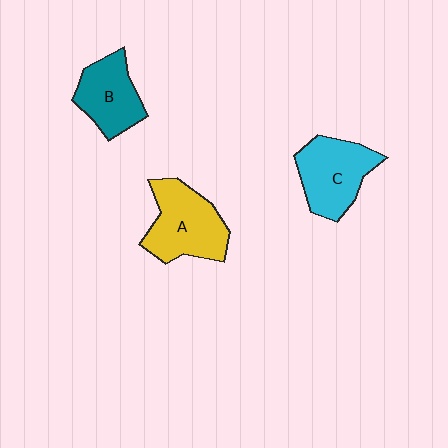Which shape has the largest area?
Shape A (yellow).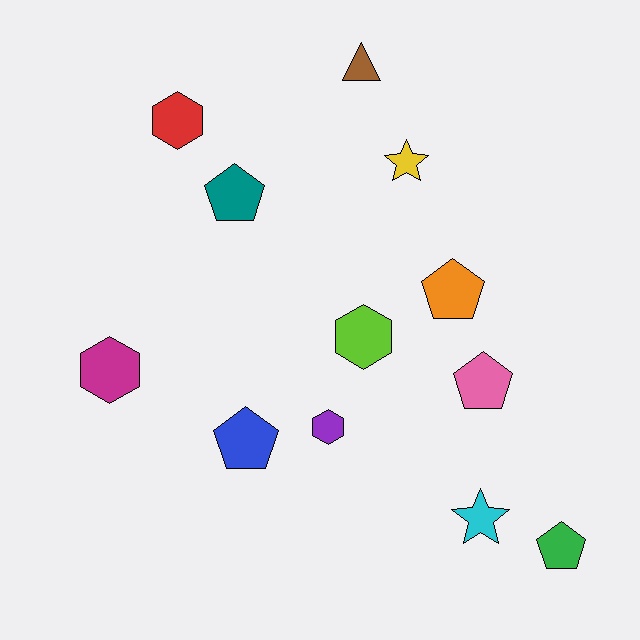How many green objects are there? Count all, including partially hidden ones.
There is 1 green object.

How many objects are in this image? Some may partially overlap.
There are 12 objects.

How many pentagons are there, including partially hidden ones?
There are 5 pentagons.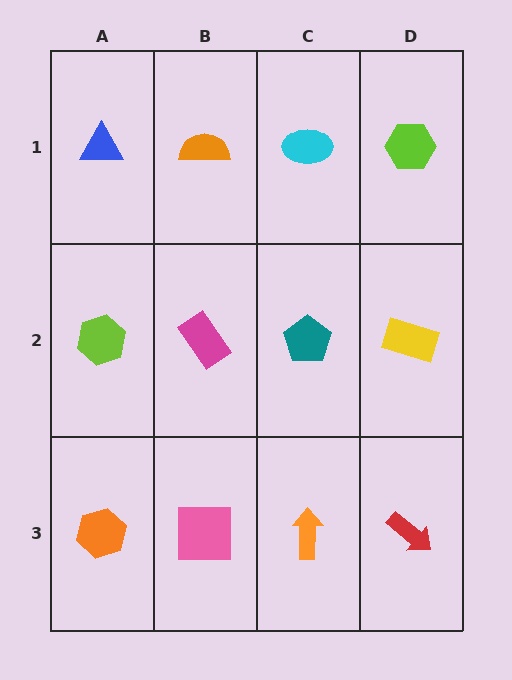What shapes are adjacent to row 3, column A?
A lime hexagon (row 2, column A), a pink square (row 3, column B).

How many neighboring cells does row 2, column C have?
4.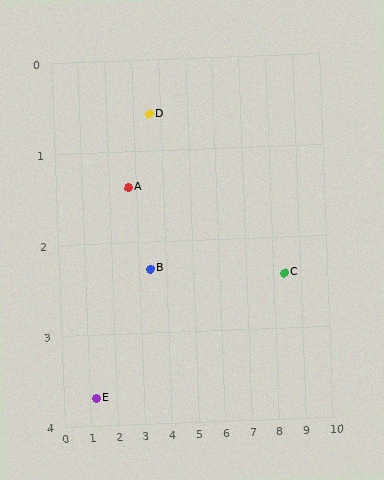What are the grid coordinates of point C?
Point C is at approximately (8.4, 2.4).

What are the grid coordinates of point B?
Point B is at approximately (3.4, 2.3).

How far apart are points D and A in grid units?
Points D and A are about 1.2 grid units apart.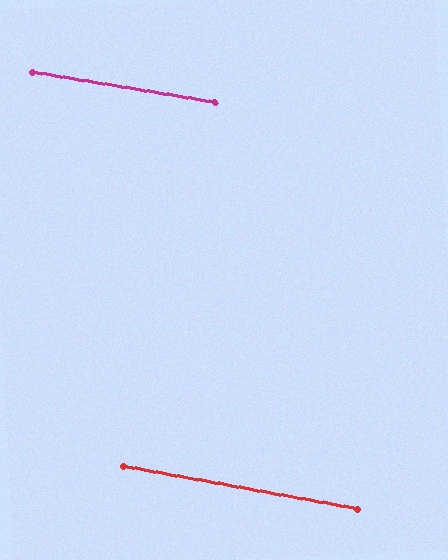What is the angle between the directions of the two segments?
Approximately 1 degree.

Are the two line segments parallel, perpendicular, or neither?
Parallel — their directions differ by only 0.7°.